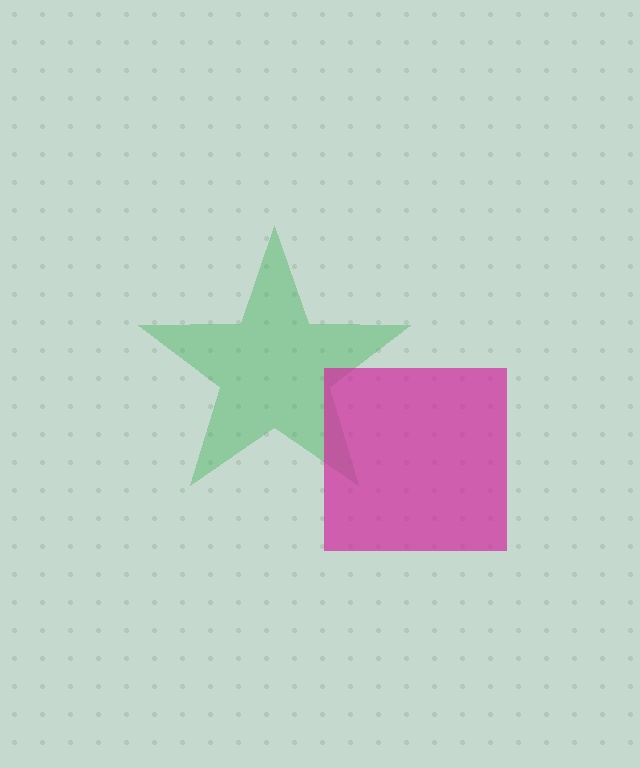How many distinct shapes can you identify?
There are 2 distinct shapes: a green star, a magenta square.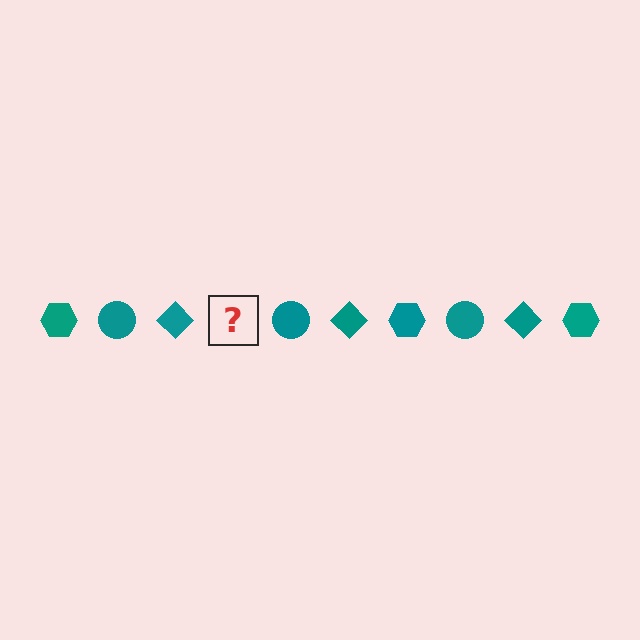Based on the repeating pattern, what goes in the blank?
The blank should be a teal hexagon.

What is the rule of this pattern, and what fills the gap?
The rule is that the pattern cycles through hexagon, circle, diamond shapes in teal. The gap should be filled with a teal hexagon.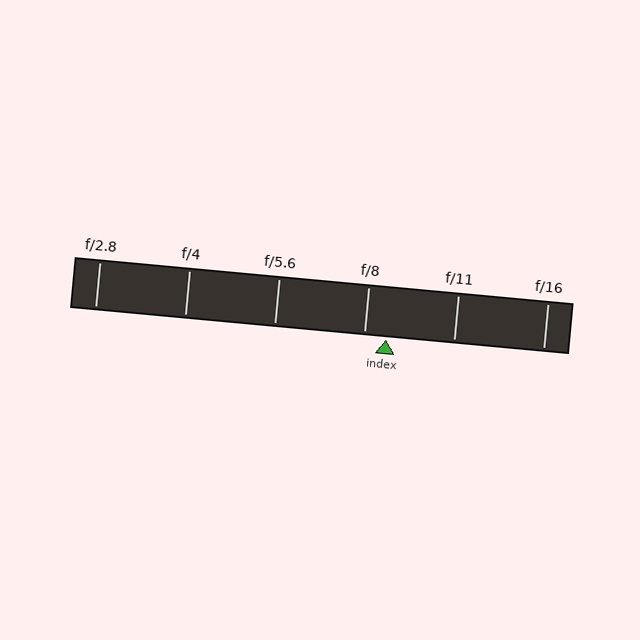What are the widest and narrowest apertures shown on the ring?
The widest aperture shown is f/2.8 and the narrowest is f/16.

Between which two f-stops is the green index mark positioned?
The index mark is between f/8 and f/11.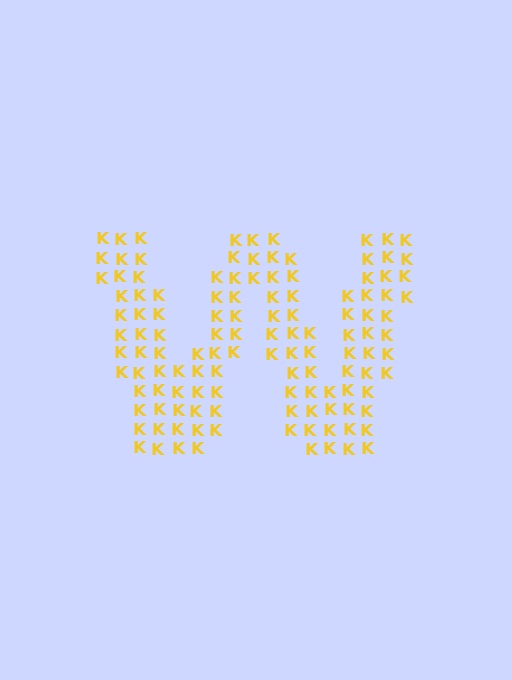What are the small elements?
The small elements are letter K's.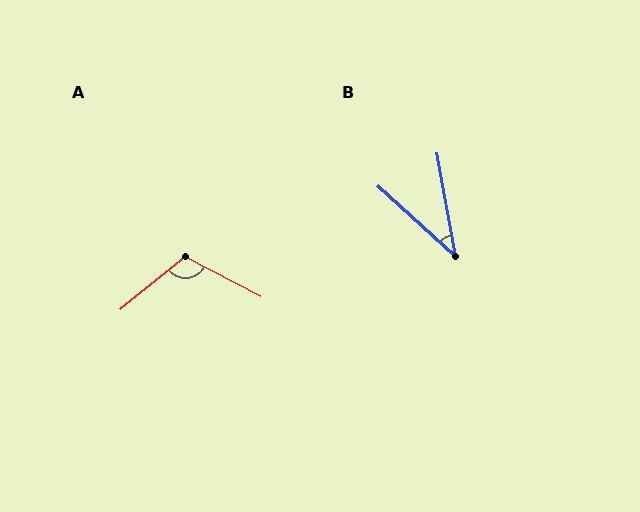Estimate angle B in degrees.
Approximately 37 degrees.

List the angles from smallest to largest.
B (37°), A (113°).